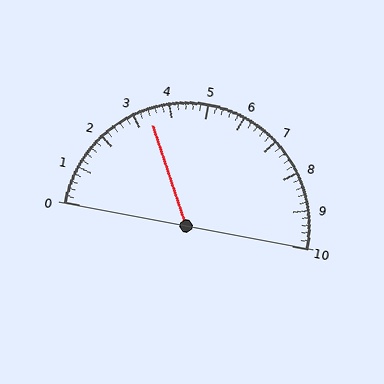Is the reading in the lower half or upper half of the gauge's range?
The reading is in the lower half of the range (0 to 10).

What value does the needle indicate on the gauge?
The needle indicates approximately 3.4.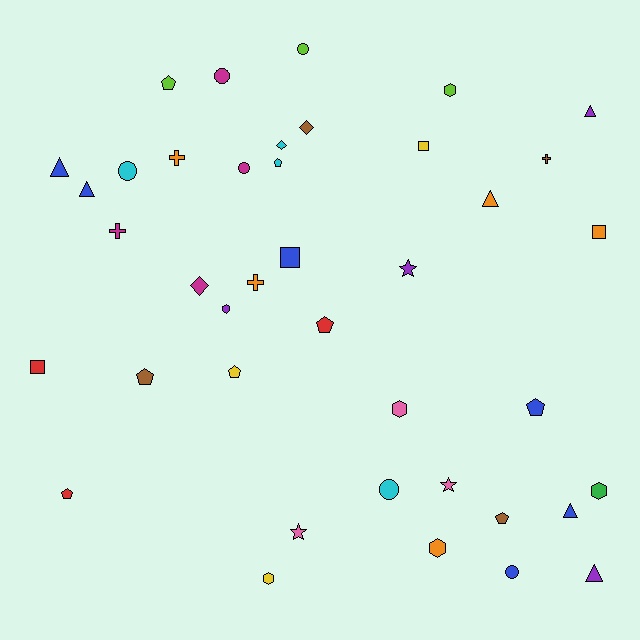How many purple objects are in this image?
There are 4 purple objects.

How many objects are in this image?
There are 40 objects.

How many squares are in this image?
There are 4 squares.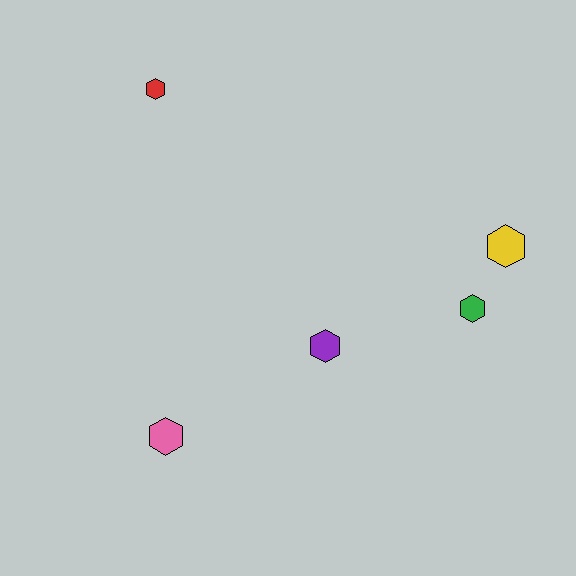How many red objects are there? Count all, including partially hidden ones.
There is 1 red object.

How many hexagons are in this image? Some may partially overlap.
There are 5 hexagons.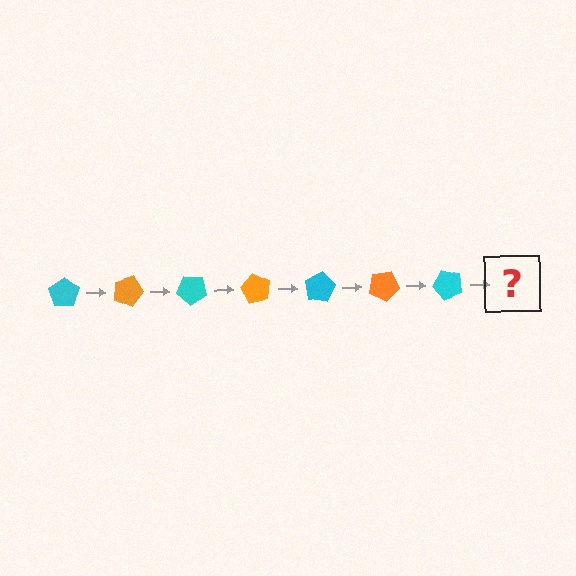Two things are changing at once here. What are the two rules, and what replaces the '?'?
The two rules are that it rotates 20 degrees each step and the color cycles through cyan and orange. The '?' should be an orange pentagon, rotated 140 degrees from the start.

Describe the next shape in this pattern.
It should be an orange pentagon, rotated 140 degrees from the start.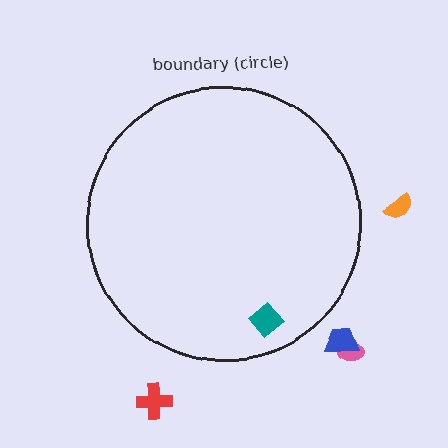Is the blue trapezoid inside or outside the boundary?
Outside.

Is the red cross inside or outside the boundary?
Outside.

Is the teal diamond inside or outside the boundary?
Inside.